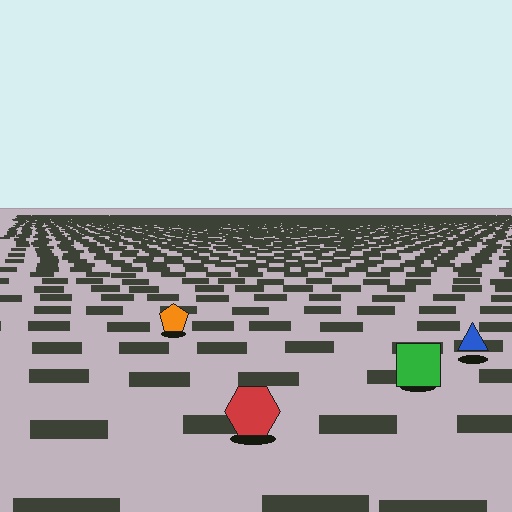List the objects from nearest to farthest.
From nearest to farthest: the red hexagon, the green square, the blue triangle, the orange pentagon.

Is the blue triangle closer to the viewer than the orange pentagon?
Yes. The blue triangle is closer — you can tell from the texture gradient: the ground texture is coarser near it.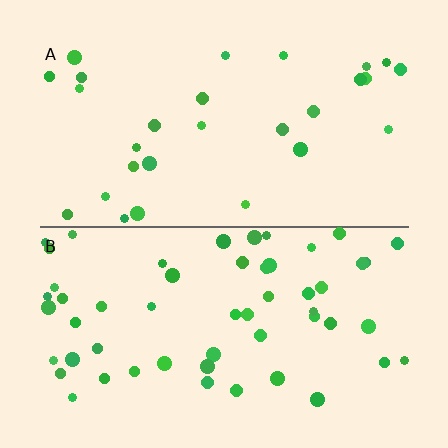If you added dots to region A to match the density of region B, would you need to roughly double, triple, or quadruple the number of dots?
Approximately double.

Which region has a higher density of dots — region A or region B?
B (the bottom).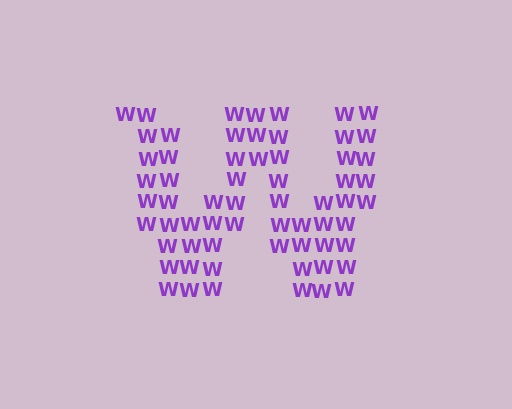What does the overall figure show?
The overall figure shows the letter W.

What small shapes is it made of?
It is made of small letter W's.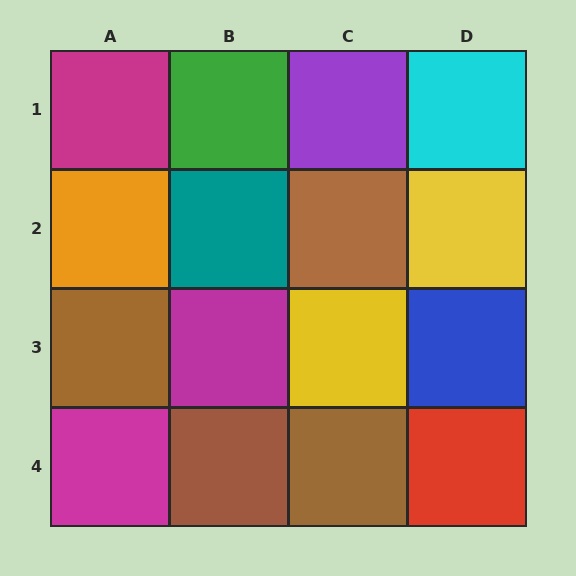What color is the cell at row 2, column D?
Yellow.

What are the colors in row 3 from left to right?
Brown, magenta, yellow, blue.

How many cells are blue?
1 cell is blue.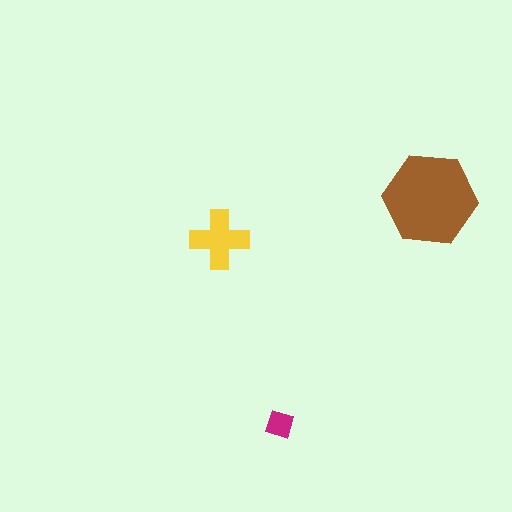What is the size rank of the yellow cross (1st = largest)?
2nd.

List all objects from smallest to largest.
The magenta diamond, the yellow cross, the brown hexagon.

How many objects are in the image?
There are 3 objects in the image.